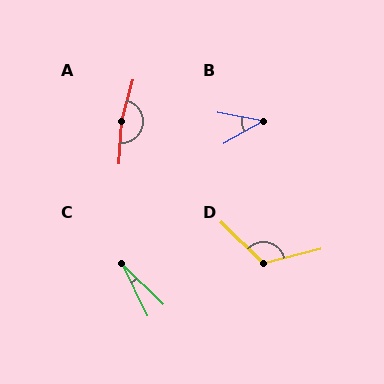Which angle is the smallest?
C, at approximately 19 degrees.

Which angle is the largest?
A, at approximately 168 degrees.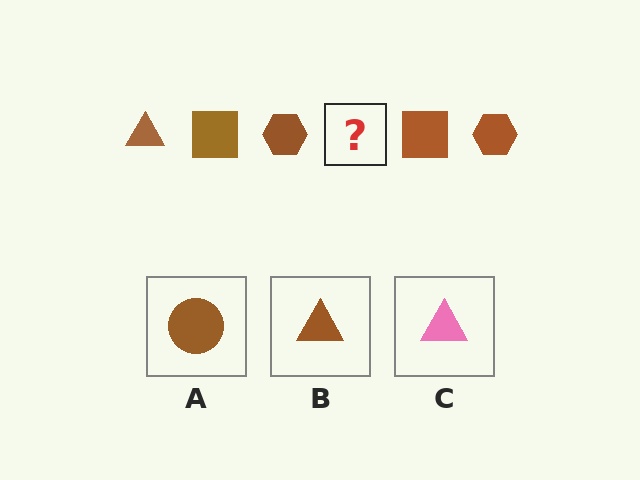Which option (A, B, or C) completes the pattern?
B.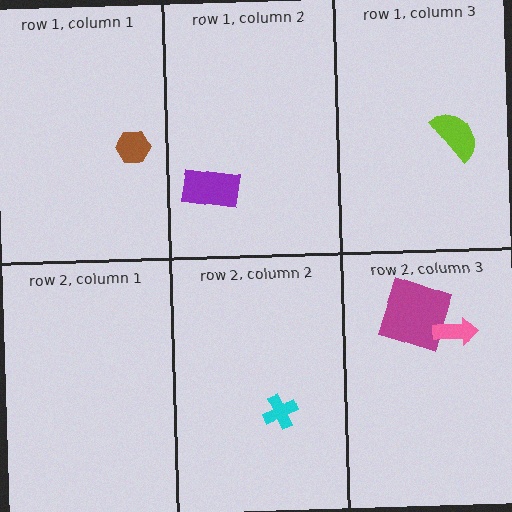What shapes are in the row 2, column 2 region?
The cyan cross.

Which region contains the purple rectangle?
The row 1, column 2 region.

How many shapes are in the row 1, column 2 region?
1.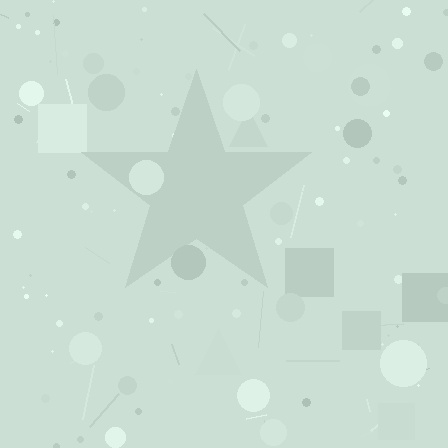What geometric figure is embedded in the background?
A star is embedded in the background.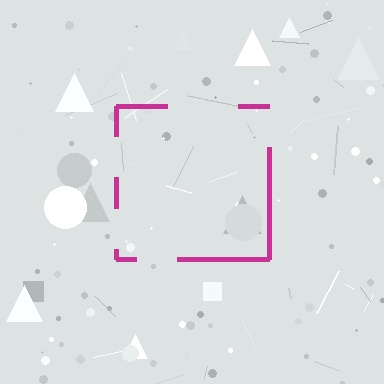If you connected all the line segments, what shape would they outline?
They would outline a square.